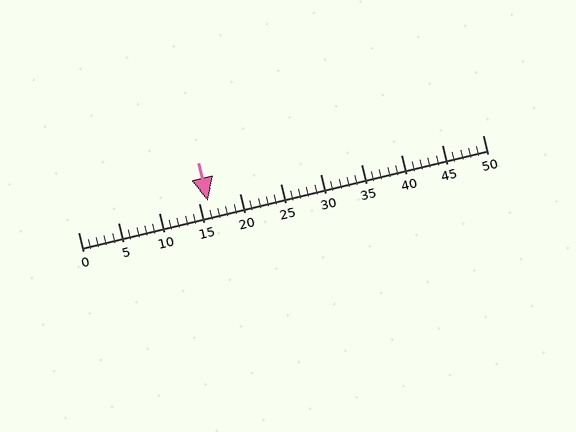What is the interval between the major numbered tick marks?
The major tick marks are spaced 5 units apart.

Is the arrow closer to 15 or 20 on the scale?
The arrow is closer to 15.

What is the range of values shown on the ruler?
The ruler shows values from 0 to 50.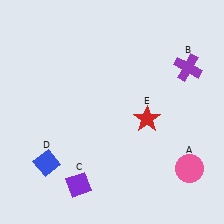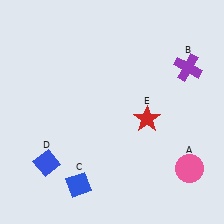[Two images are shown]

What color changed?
The diamond (C) changed from purple in Image 1 to blue in Image 2.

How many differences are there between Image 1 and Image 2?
There is 1 difference between the two images.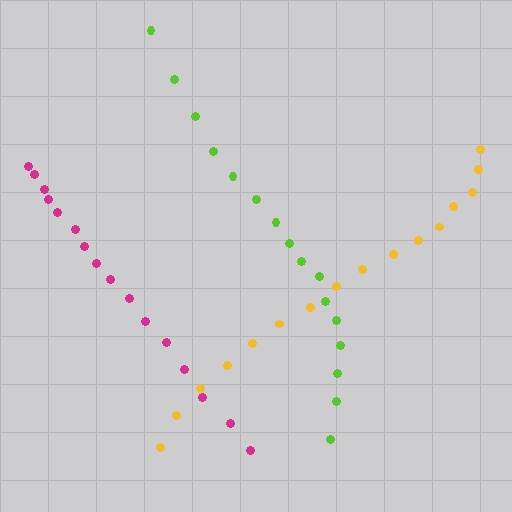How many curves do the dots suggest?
There are 3 distinct paths.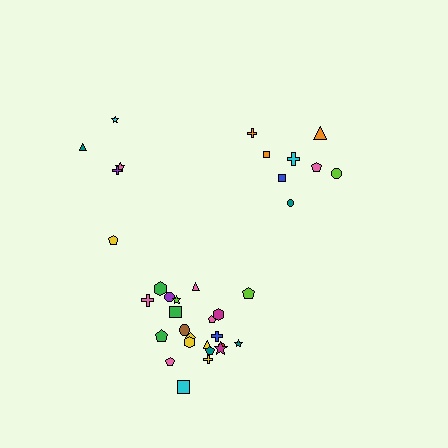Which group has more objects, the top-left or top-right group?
The top-right group.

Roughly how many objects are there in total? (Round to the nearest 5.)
Roughly 35 objects in total.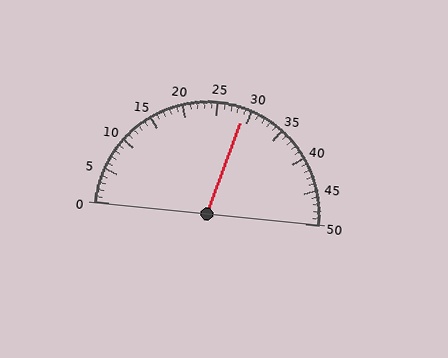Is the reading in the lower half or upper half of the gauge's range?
The reading is in the upper half of the range (0 to 50).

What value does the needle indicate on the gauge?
The needle indicates approximately 29.